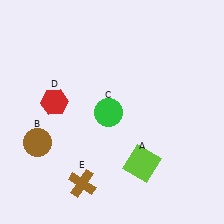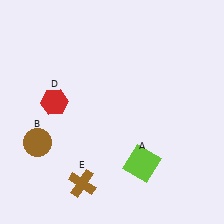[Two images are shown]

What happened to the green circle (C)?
The green circle (C) was removed in Image 2. It was in the bottom-left area of Image 1.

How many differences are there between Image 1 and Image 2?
There is 1 difference between the two images.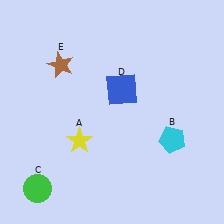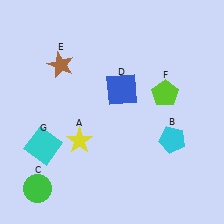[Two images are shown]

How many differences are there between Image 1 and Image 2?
There are 2 differences between the two images.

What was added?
A lime pentagon (F), a cyan square (G) were added in Image 2.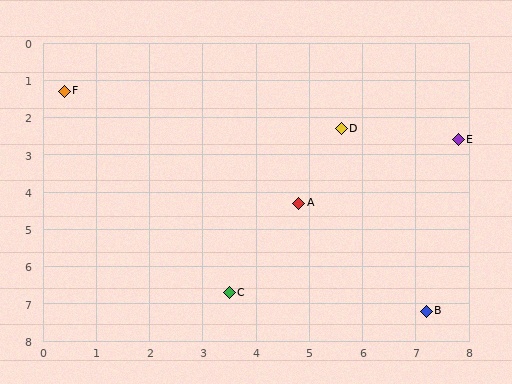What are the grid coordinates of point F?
Point F is at approximately (0.4, 1.3).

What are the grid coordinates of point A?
Point A is at approximately (4.8, 4.3).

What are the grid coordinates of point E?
Point E is at approximately (7.8, 2.6).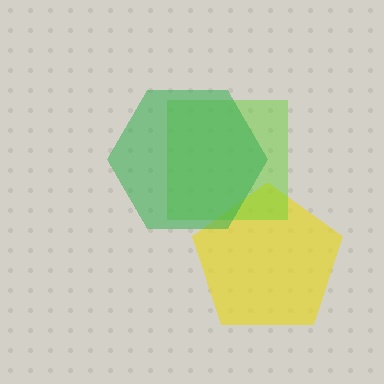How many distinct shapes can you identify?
There are 3 distinct shapes: a yellow pentagon, a lime square, a green hexagon.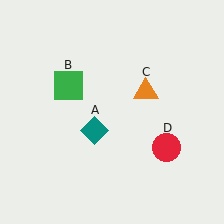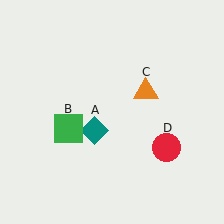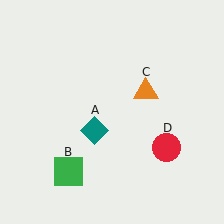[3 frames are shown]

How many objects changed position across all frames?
1 object changed position: green square (object B).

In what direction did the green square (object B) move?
The green square (object B) moved down.